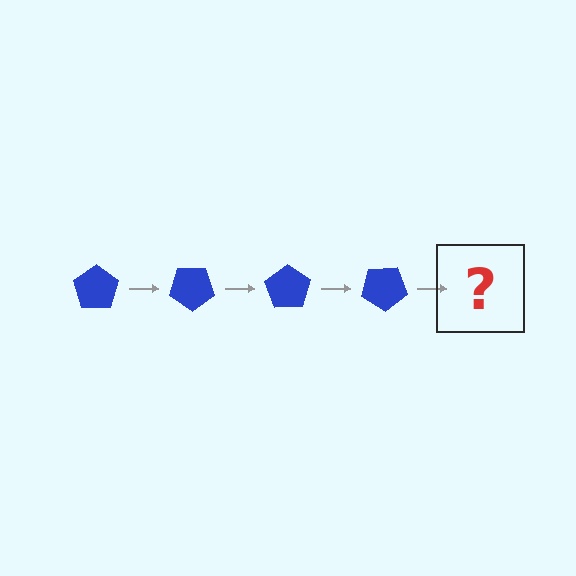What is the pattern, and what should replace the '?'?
The pattern is that the pentagon rotates 35 degrees each step. The '?' should be a blue pentagon rotated 140 degrees.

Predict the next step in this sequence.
The next step is a blue pentagon rotated 140 degrees.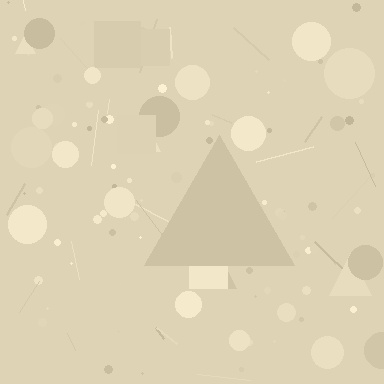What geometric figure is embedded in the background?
A triangle is embedded in the background.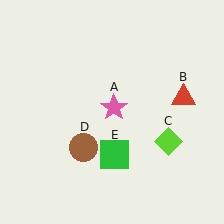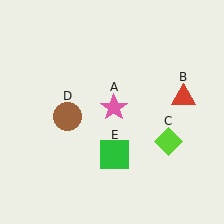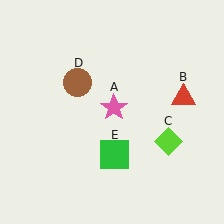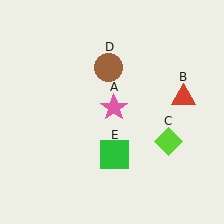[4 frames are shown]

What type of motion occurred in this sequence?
The brown circle (object D) rotated clockwise around the center of the scene.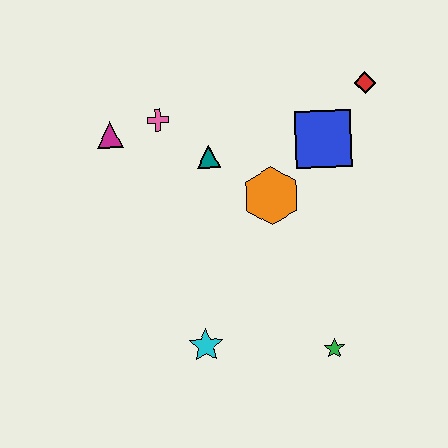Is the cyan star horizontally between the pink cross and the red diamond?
Yes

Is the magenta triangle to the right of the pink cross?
No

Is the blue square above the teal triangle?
Yes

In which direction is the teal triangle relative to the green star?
The teal triangle is above the green star.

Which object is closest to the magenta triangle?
The pink cross is closest to the magenta triangle.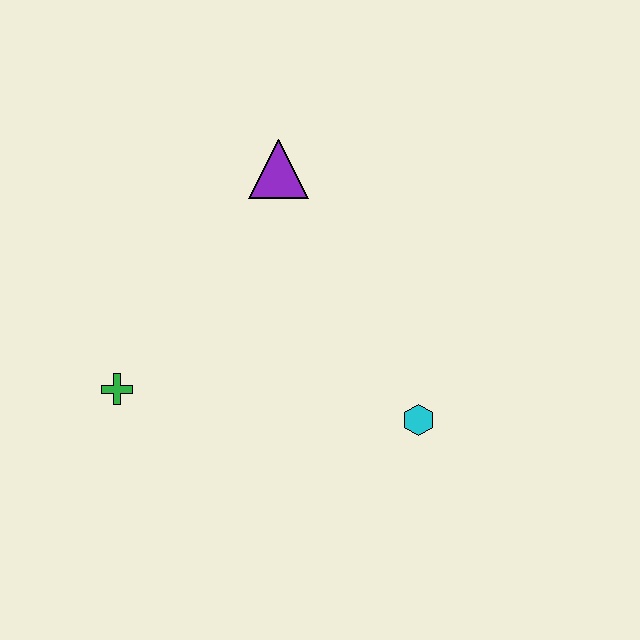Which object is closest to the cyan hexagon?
The purple triangle is closest to the cyan hexagon.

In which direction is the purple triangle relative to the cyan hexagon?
The purple triangle is above the cyan hexagon.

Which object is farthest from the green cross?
The cyan hexagon is farthest from the green cross.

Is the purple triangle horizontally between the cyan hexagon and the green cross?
Yes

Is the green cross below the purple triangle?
Yes